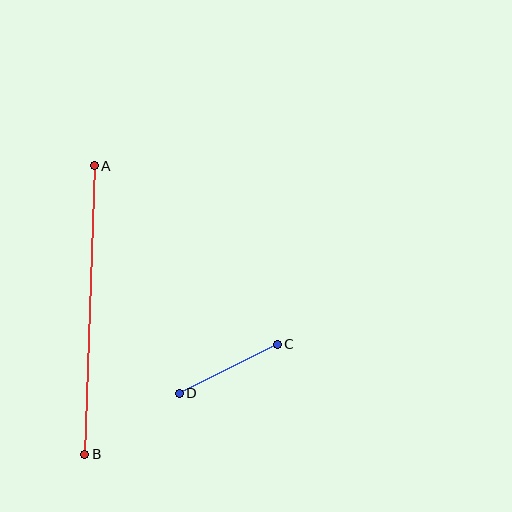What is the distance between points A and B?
The distance is approximately 289 pixels.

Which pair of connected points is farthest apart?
Points A and B are farthest apart.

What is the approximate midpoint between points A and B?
The midpoint is at approximately (89, 310) pixels.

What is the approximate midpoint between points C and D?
The midpoint is at approximately (228, 369) pixels.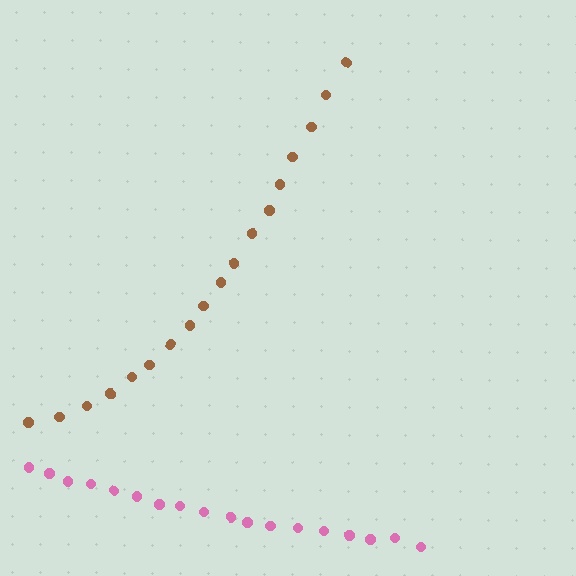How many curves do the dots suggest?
There are 2 distinct paths.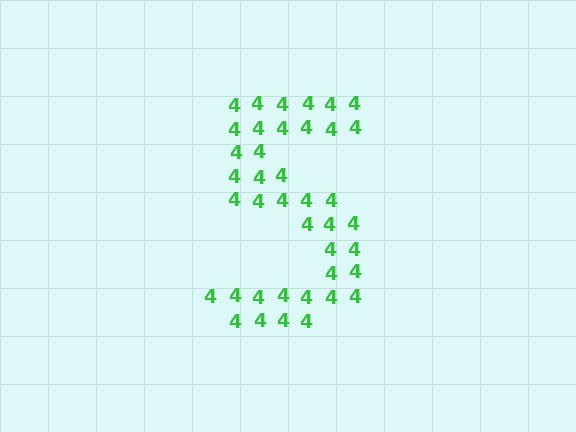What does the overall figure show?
The overall figure shows the digit 5.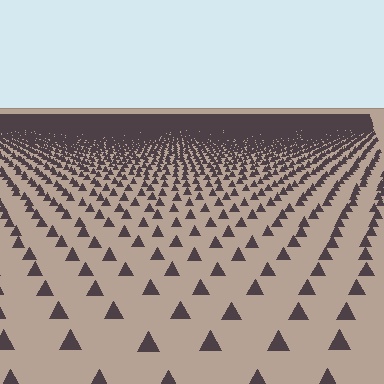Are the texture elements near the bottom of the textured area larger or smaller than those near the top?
Larger. Near the bottom, elements are closer to the viewer and appear at a bigger on-screen size.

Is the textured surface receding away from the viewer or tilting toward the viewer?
The surface is receding away from the viewer. Texture elements get smaller and denser toward the top.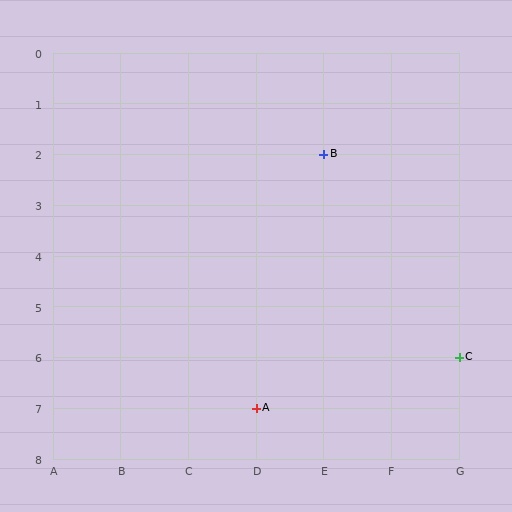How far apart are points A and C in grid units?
Points A and C are 3 columns and 1 row apart (about 3.2 grid units diagonally).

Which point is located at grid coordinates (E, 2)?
Point B is at (E, 2).